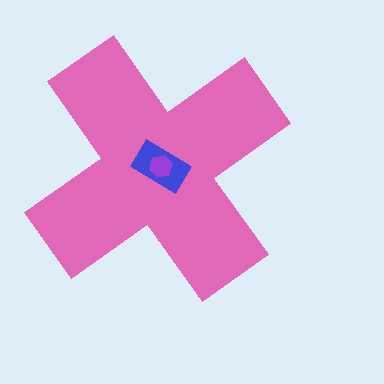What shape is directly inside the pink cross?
The blue rectangle.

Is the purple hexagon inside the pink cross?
Yes.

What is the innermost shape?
The purple hexagon.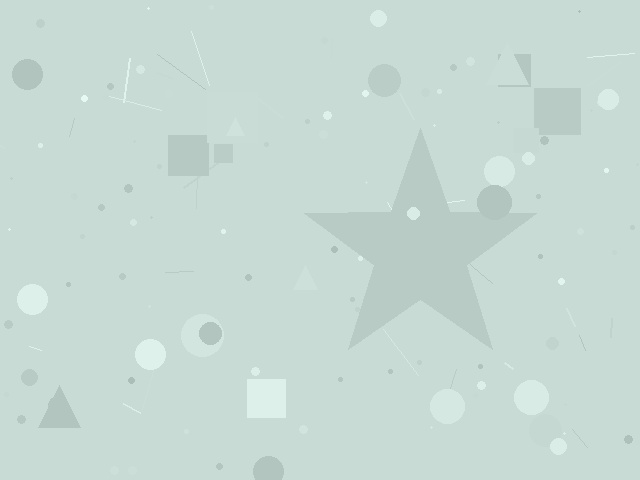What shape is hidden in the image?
A star is hidden in the image.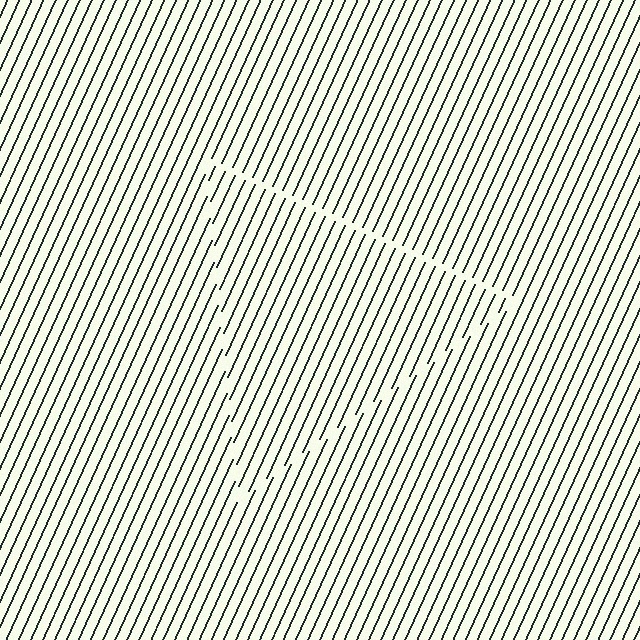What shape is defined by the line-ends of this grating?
An illusory triangle. The interior of the shape contains the same grating, shifted by half a period — the contour is defined by the phase discontinuity where line-ends from the inner and outer gratings abut.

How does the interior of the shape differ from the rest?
The interior of the shape contains the same grating, shifted by half a period — the contour is defined by the phase discontinuity where line-ends from the inner and outer gratings abut.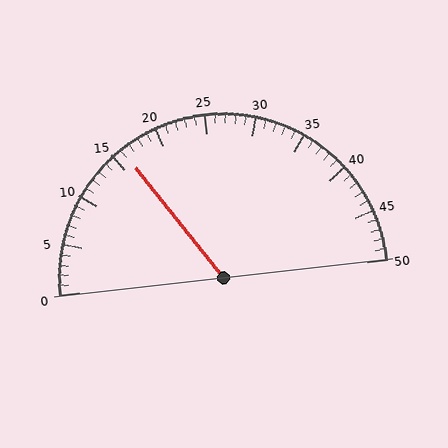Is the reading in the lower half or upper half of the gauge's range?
The reading is in the lower half of the range (0 to 50).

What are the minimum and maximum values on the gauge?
The gauge ranges from 0 to 50.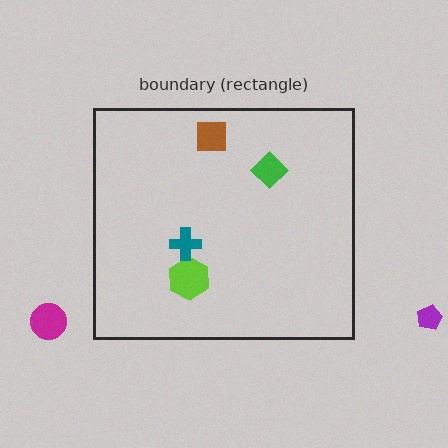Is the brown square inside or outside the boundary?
Inside.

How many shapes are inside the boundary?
4 inside, 2 outside.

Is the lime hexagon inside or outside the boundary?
Inside.